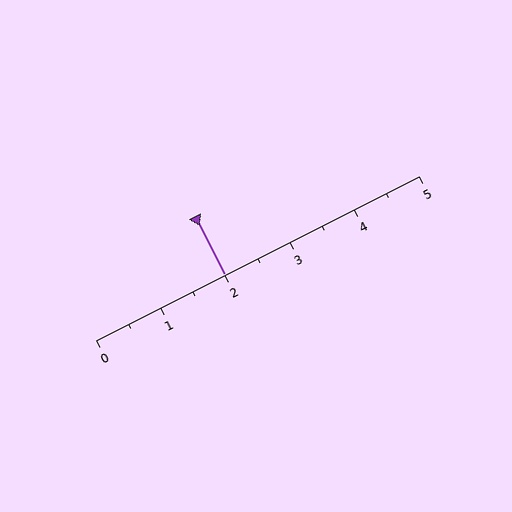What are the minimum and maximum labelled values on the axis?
The axis runs from 0 to 5.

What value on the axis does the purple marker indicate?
The marker indicates approximately 2.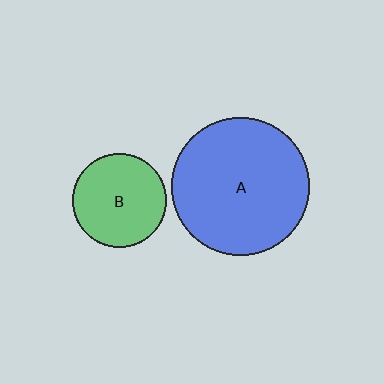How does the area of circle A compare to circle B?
Approximately 2.1 times.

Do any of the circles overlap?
No, none of the circles overlap.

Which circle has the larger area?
Circle A (blue).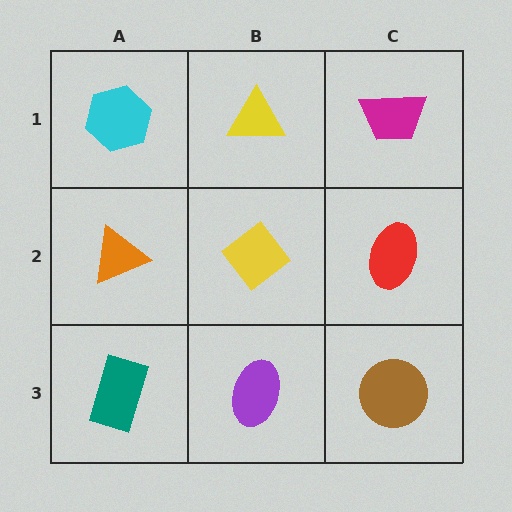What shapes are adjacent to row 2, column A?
A cyan hexagon (row 1, column A), a teal rectangle (row 3, column A), a yellow diamond (row 2, column B).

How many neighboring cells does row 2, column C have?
3.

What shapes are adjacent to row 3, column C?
A red ellipse (row 2, column C), a purple ellipse (row 3, column B).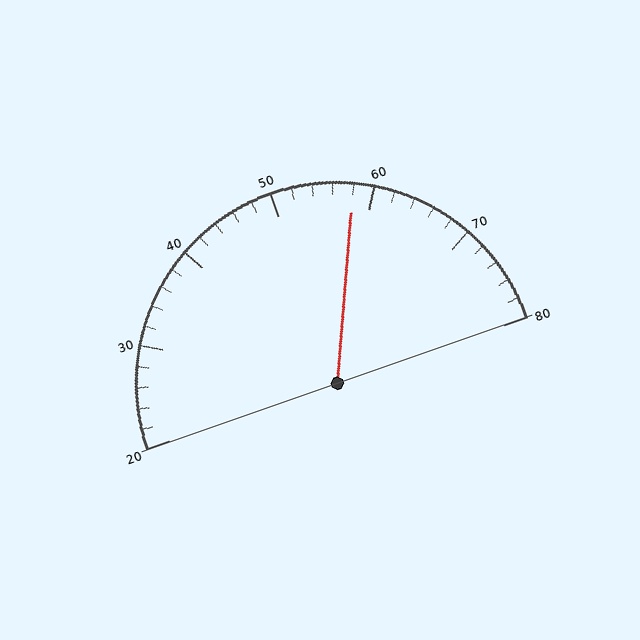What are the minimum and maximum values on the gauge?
The gauge ranges from 20 to 80.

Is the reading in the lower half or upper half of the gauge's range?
The reading is in the upper half of the range (20 to 80).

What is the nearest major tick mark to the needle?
The nearest major tick mark is 60.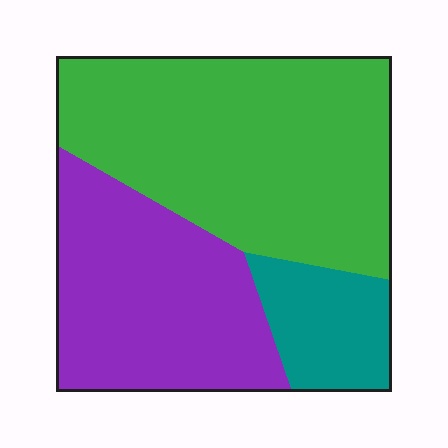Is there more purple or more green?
Green.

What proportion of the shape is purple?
Purple covers 35% of the shape.